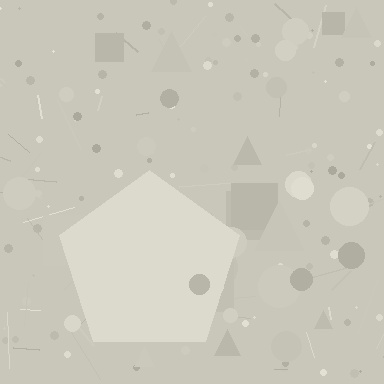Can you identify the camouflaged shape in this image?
The camouflaged shape is a pentagon.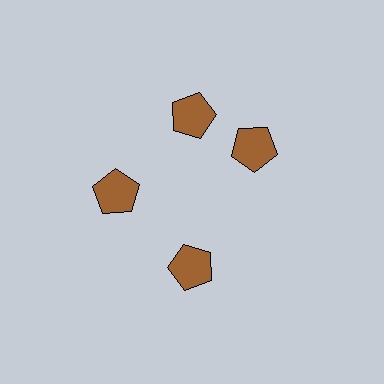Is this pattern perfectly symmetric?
No. The 4 brown pentagons are arranged in a ring, but one element near the 3 o'clock position is rotated out of alignment along the ring, breaking the 4-fold rotational symmetry.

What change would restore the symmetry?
The symmetry would be restored by rotating it back into even spacing with its neighbors so that all 4 pentagons sit at equal angles and equal distance from the center.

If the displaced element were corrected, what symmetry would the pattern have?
It would have 4-fold rotational symmetry — the pattern would map onto itself every 90 degrees.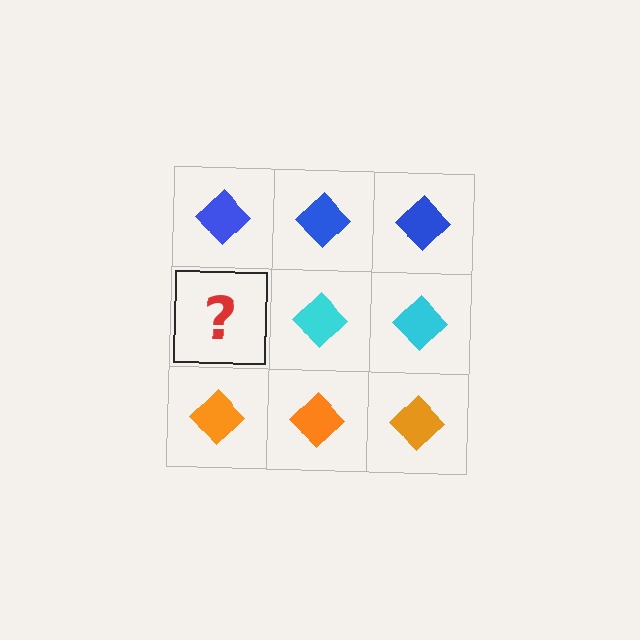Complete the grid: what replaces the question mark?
The question mark should be replaced with a cyan diamond.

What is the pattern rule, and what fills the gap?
The rule is that each row has a consistent color. The gap should be filled with a cyan diamond.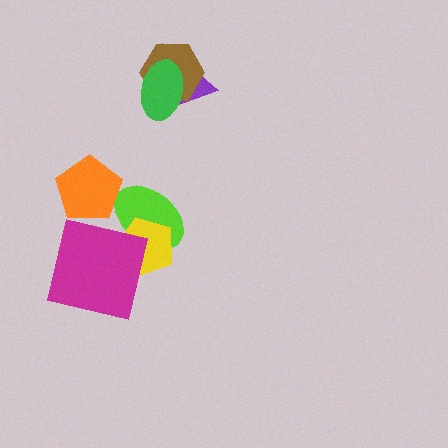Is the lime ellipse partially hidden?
Yes, it is partially covered by another shape.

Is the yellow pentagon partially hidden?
Yes, it is partially covered by another shape.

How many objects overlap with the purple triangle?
2 objects overlap with the purple triangle.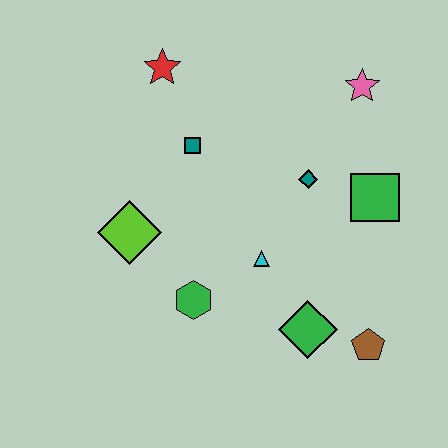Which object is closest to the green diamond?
The brown pentagon is closest to the green diamond.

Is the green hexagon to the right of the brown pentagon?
No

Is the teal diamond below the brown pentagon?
No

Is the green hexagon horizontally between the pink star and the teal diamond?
No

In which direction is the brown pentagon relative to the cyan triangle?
The brown pentagon is to the right of the cyan triangle.